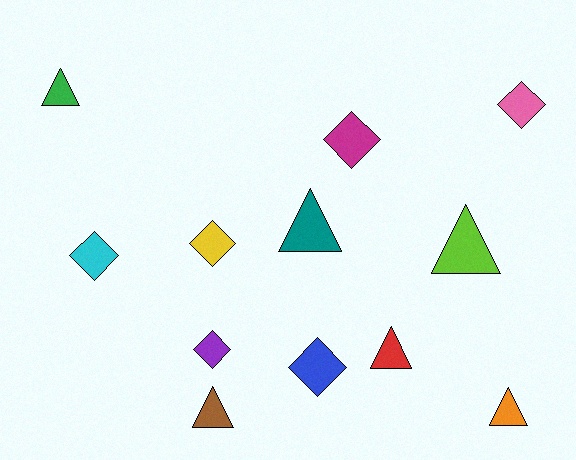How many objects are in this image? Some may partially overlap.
There are 12 objects.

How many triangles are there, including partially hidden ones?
There are 6 triangles.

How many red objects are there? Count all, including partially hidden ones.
There is 1 red object.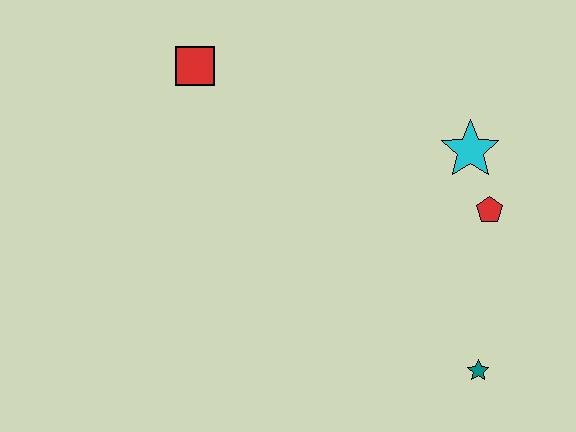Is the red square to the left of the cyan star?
Yes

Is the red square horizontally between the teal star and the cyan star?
No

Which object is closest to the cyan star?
The red pentagon is closest to the cyan star.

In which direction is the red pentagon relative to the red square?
The red pentagon is to the right of the red square.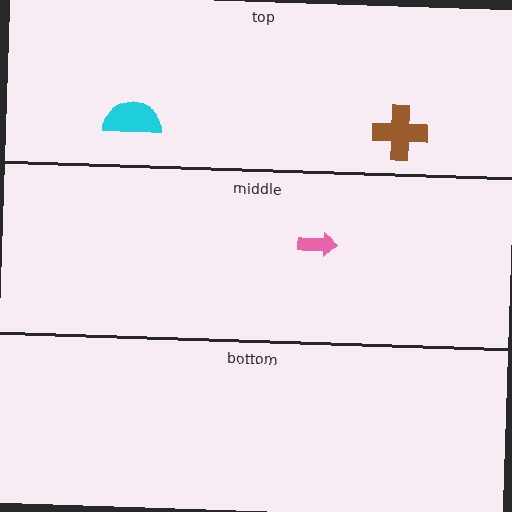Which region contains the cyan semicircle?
The top region.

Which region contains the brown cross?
The top region.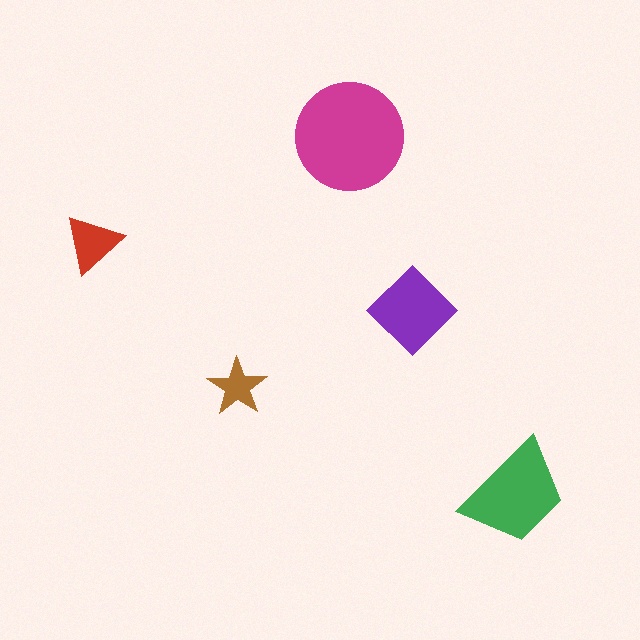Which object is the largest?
The magenta circle.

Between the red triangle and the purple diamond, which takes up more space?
The purple diamond.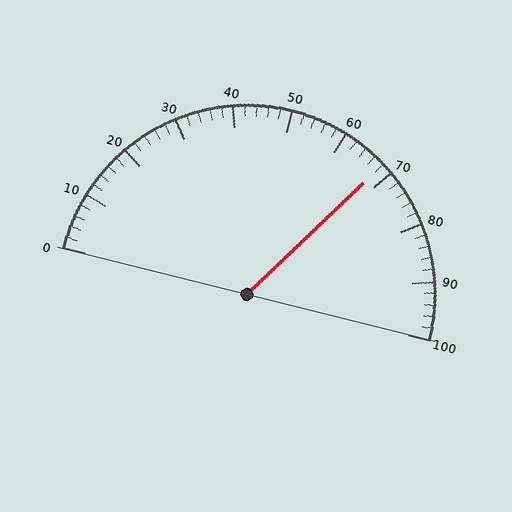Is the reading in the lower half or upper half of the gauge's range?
The reading is in the upper half of the range (0 to 100).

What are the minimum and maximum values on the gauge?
The gauge ranges from 0 to 100.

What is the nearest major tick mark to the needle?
The nearest major tick mark is 70.